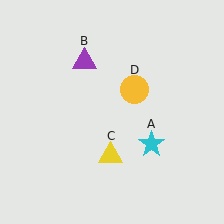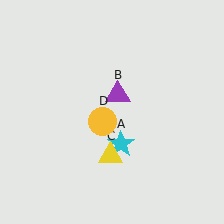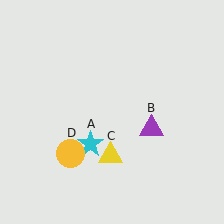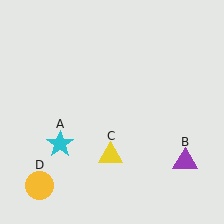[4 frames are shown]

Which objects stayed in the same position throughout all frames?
Yellow triangle (object C) remained stationary.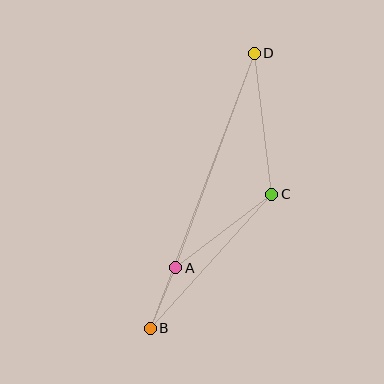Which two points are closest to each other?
Points A and B are closest to each other.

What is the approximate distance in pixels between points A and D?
The distance between A and D is approximately 228 pixels.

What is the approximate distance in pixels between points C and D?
The distance between C and D is approximately 142 pixels.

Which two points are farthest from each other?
Points B and D are farthest from each other.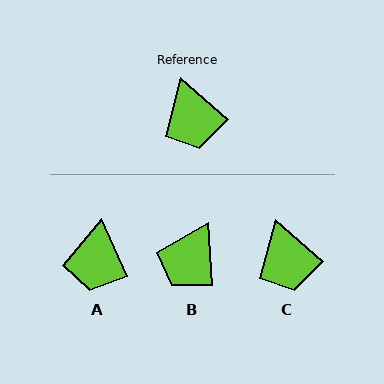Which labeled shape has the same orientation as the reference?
C.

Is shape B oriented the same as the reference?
No, it is off by about 45 degrees.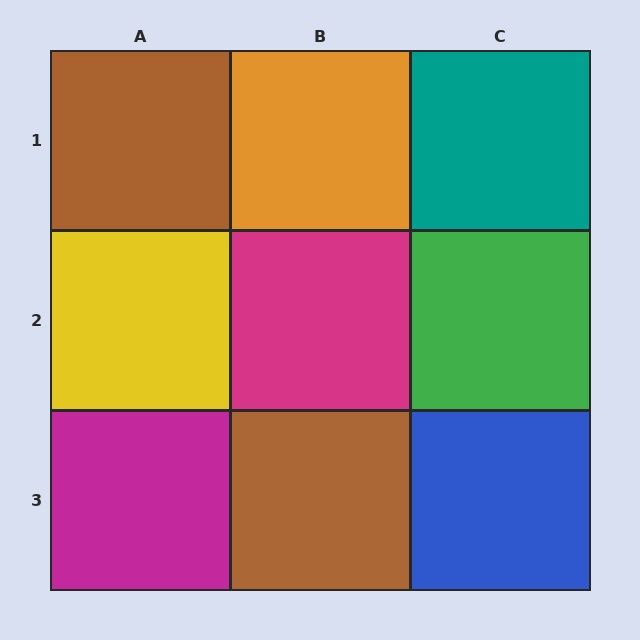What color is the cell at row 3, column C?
Blue.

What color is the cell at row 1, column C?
Teal.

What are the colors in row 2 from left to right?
Yellow, magenta, green.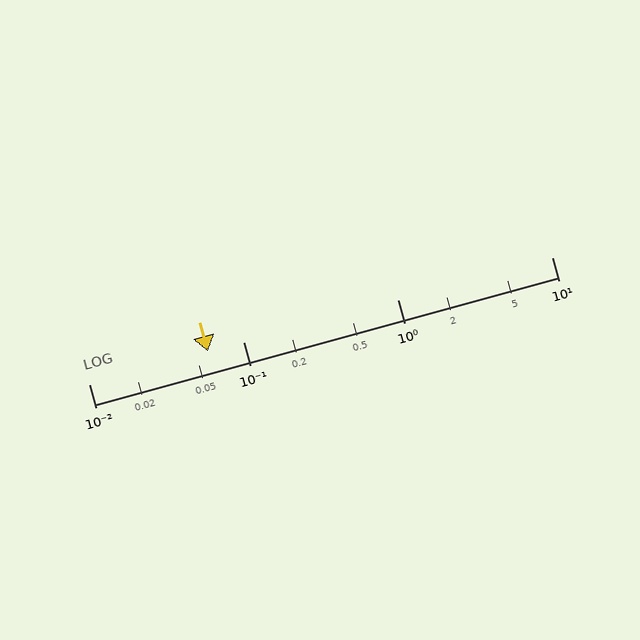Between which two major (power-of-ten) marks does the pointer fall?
The pointer is between 0.01 and 0.1.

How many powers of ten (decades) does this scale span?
The scale spans 3 decades, from 0.01 to 10.